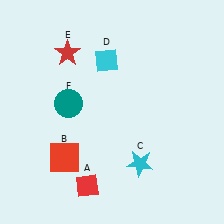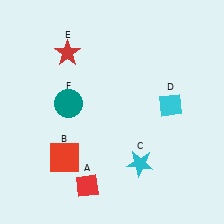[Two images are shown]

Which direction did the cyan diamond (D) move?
The cyan diamond (D) moved right.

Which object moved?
The cyan diamond (D) moved right.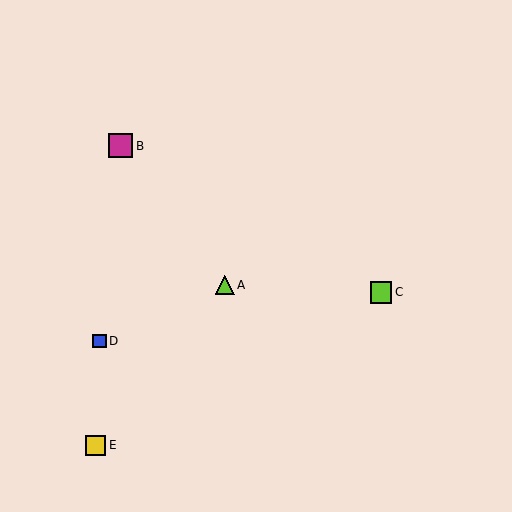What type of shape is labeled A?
Shape A is a lime triangle.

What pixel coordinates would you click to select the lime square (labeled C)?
Click at (381, 293) to select the lime square C.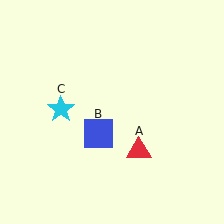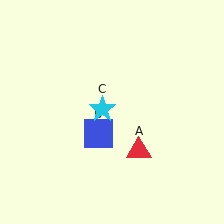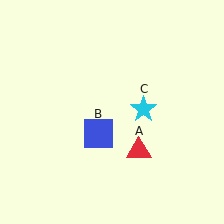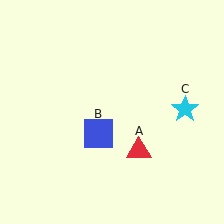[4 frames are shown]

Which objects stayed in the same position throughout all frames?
Red triangle (object A) and blue square (object B) remained stationary.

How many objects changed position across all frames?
1 object changed position: cyan star (object C).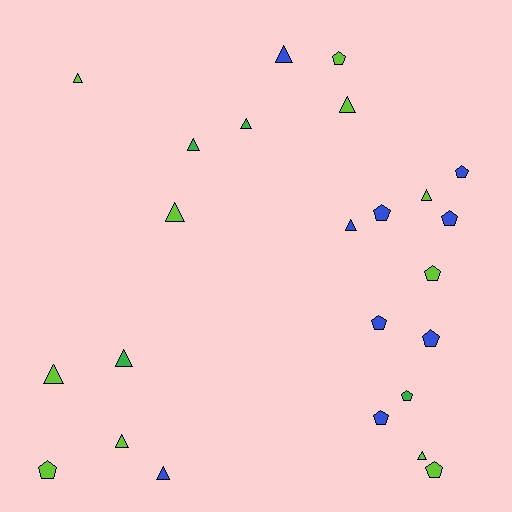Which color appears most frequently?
Lime, with 11 objects.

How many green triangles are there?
There are 3 green triangles.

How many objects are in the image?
There are 24 objects.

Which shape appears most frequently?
Triangle, with 13 objects.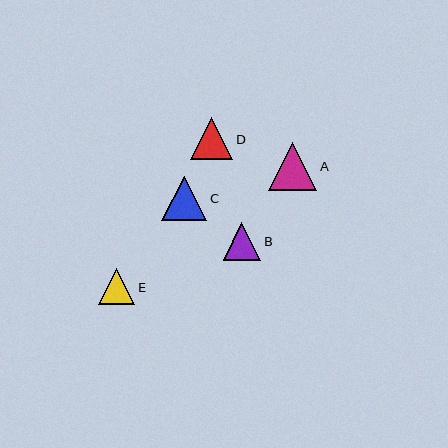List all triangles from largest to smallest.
From largest to smallest: A, C, D, B, E.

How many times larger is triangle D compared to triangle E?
Triangle D is approximately 1.2 times the size of triangle E.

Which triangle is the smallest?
Triangle E is the smallest with a size of approximately 36 pixels.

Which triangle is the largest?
Triangle A is the largest with a size of approximately 48 pixels.